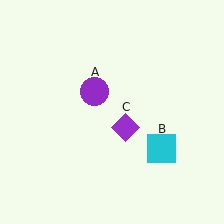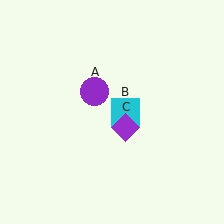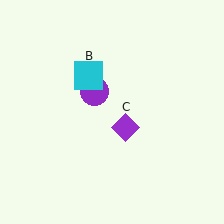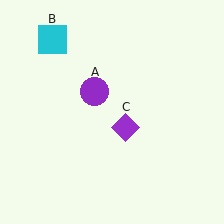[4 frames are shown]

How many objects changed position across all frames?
1 object changed position: cyan square (object B).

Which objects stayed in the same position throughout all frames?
Purple circle (object A) and purple diamond (object C) remained stationary.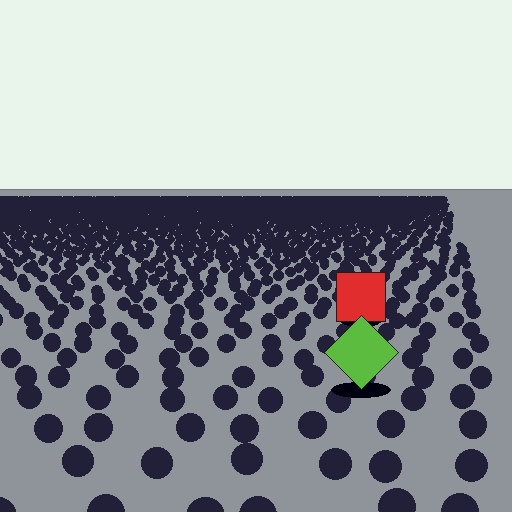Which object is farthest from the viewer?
The red square is farthest from the viewer. It appears smaller and the ground texture around it is denser.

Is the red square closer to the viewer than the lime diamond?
No. The lime diamond is closer — you can tell from the texture gradient: the ground texture is coarser near it.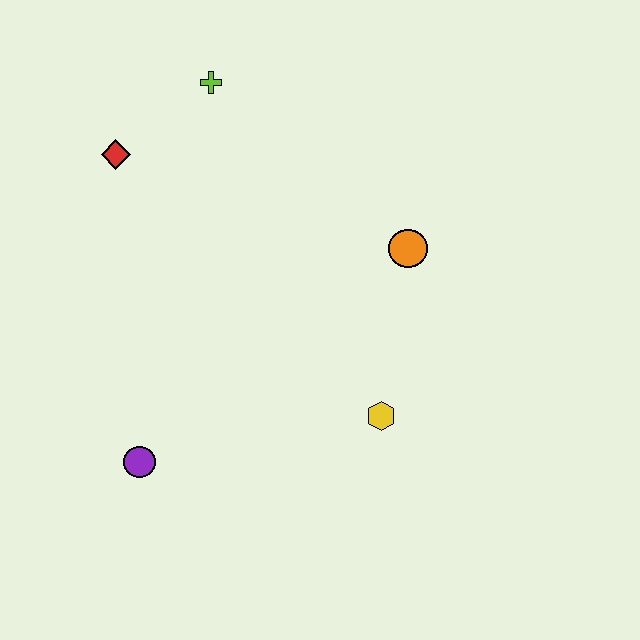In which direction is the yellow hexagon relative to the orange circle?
The yellow hexagon is below the orange circle.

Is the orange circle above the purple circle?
Yes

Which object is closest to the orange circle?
The yellow hexagon is closest to the orange circle.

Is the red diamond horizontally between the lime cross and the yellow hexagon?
No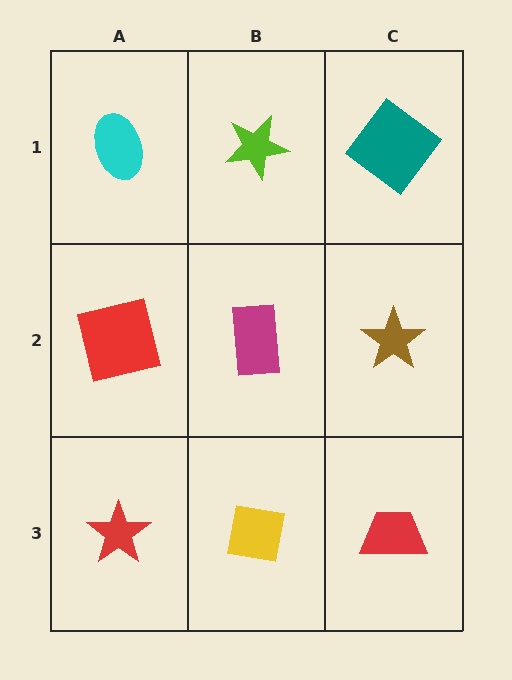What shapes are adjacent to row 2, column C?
A teal diamond (row 1, column C), a red trapezoid (row 3, column C), a magenta rectangle (row 2, column B).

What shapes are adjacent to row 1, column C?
A brown star (row 2, column C), a lime star (row 1, column B).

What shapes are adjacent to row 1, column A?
A red square (row 2, column A), a lime star (row 1, column B).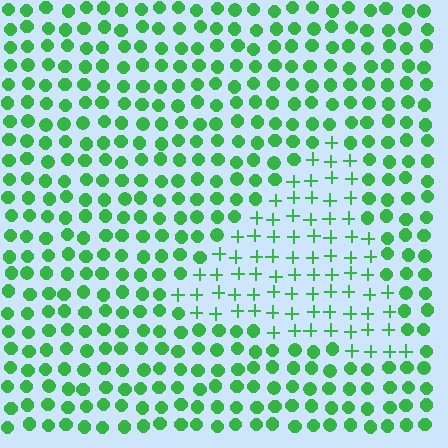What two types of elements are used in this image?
The image uses plus signs inside the triangle region and circles outside it.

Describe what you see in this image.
The image is filled with small green elements arranged in a uniform grid. A triangle-shaped region contains plus signs, while the surrounding area contains circles. The boundary is defined purely by the change in element shape.